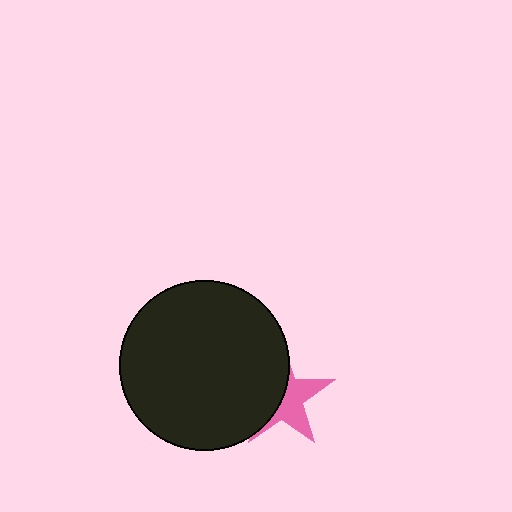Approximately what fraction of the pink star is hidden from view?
Roughly 53% of the pink star is hidden behind the black circle.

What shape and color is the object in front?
The object in front is a black circle.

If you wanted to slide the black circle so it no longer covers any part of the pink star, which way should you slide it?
Slide it left — that is the most direct way to separate the two shapes.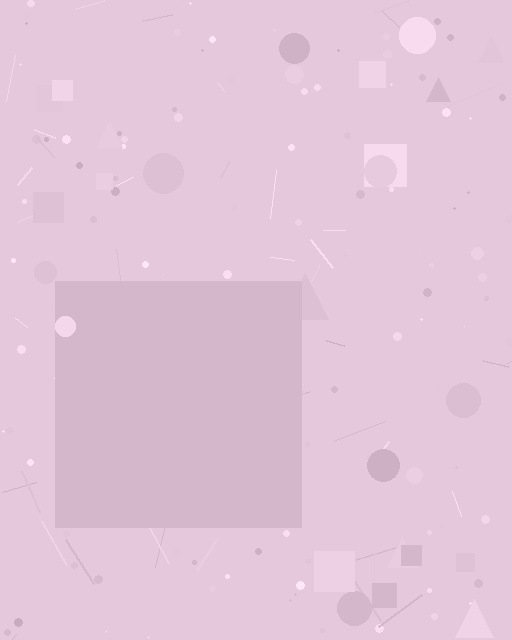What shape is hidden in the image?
A square is hidden in the image.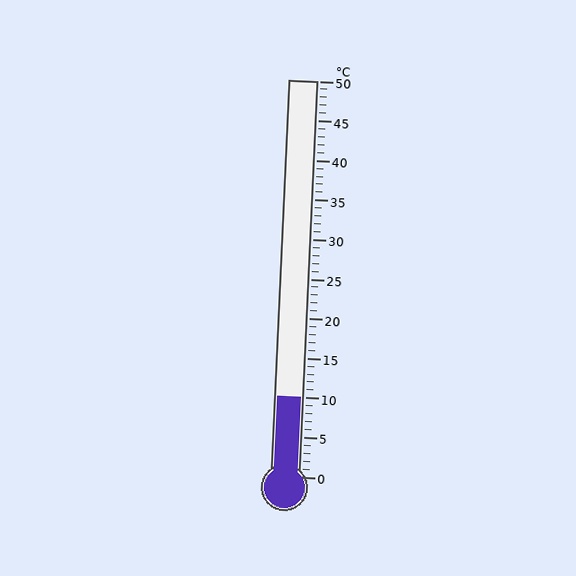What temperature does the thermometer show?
The thermometer shows approximately 10°C.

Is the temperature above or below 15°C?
The temperature is below 15°C.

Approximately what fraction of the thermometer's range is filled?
The thermometer is filled to approximately 20% of its range.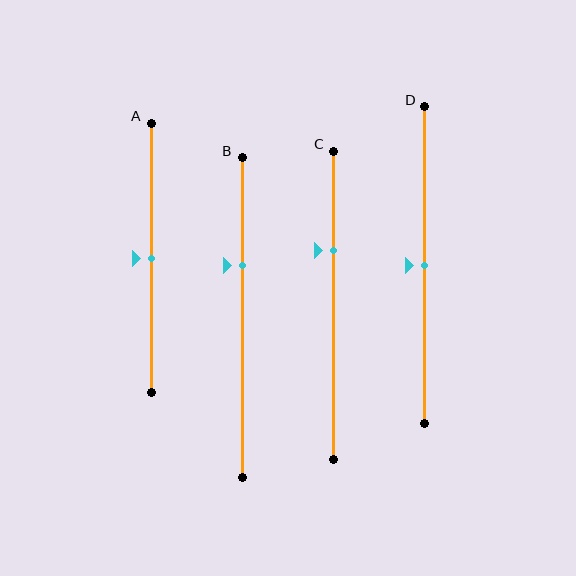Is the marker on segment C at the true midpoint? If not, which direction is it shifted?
No, the marker on segment C is shifted upward by about 18% of the segment length.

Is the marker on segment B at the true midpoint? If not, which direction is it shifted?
No, the marker on segment B is shifted upward by about 16% of the segment length.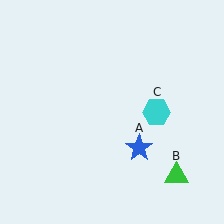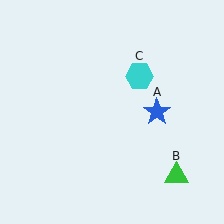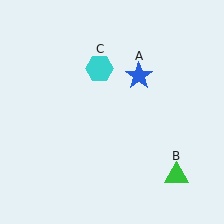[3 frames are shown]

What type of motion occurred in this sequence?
The blue star (object A), cyan hexagon (object C) rotated counterclockwise around the center of the scene.